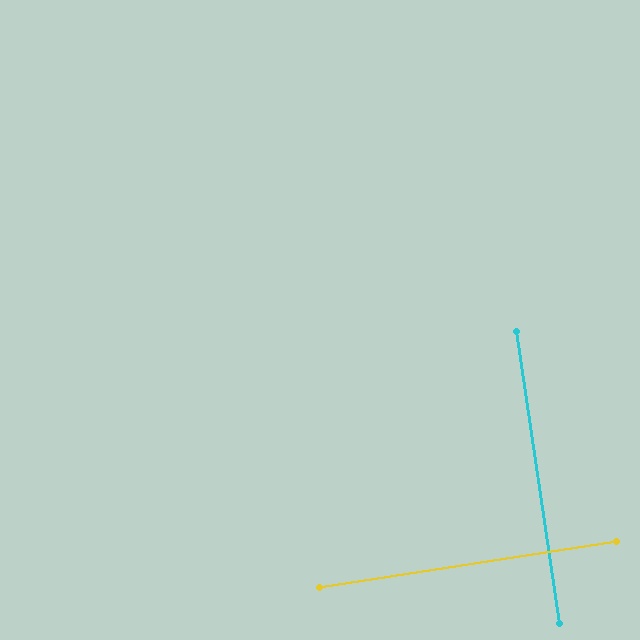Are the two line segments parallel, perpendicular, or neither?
Perpendicular — they meet at approximately 90°.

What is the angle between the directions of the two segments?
Approximately 90 degrees.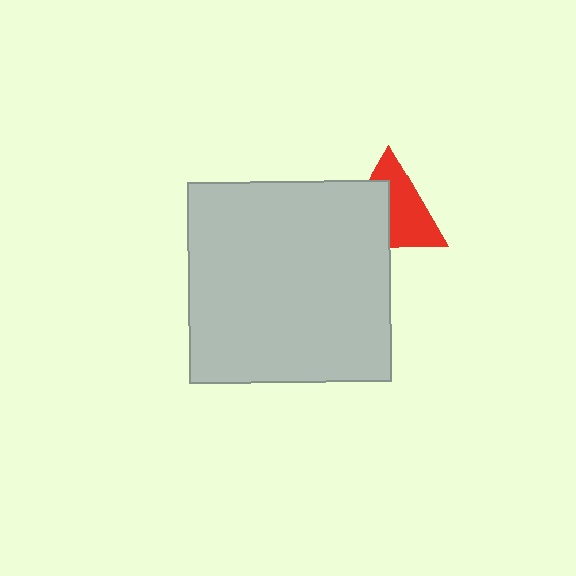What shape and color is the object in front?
The object in front is a light gray square.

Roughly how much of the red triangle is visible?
About half of it is visible (roughly 55%).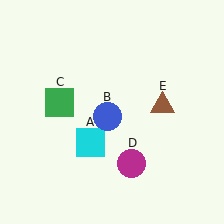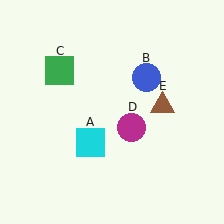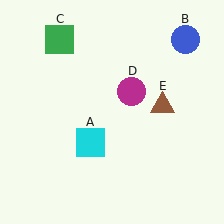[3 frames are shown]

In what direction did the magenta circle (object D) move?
The magenta circle (object D) moved up.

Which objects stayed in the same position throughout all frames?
Cyan square (object A) and brown triangle (object E) remained stationary.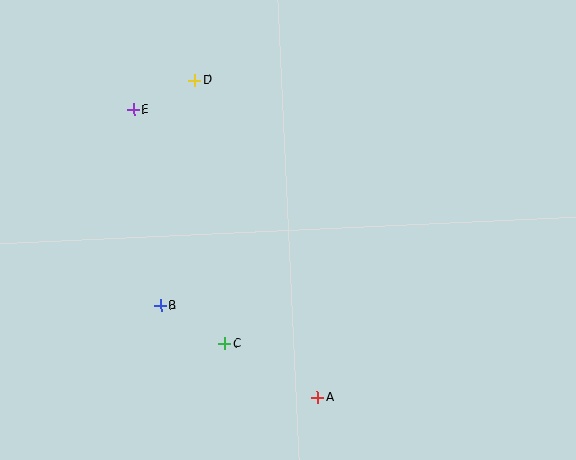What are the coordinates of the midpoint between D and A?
The midpoint between D and A is at (256, 239).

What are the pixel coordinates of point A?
Point A is at (317, 398).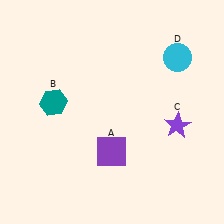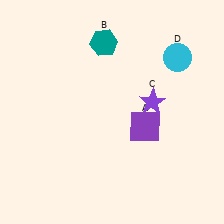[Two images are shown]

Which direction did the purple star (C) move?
The purple star (C) moved left.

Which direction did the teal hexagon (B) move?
The teal hexagon (B) moved up.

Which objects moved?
The objects that moved are: the purple square (A), the teal hexagon (B), the purple star (C).